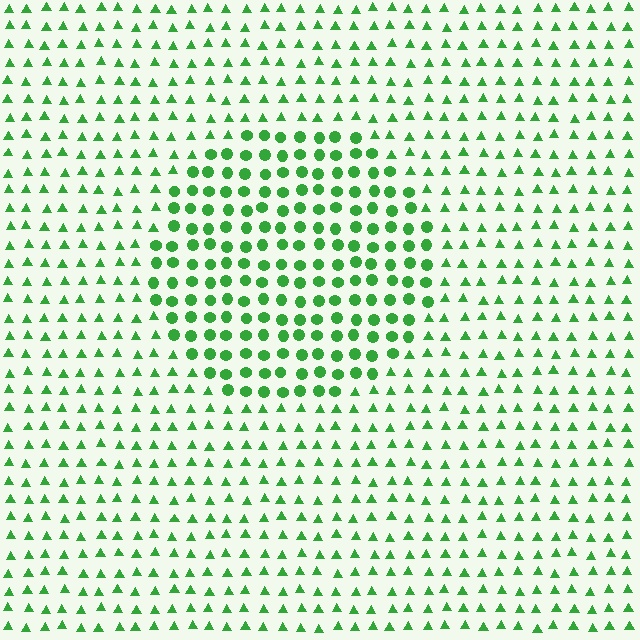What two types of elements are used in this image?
The image uses circles inside the circle region and triangles outside it.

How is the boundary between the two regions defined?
The boundary is defined by a change in element shape: circles inside vs. triangles outside. All elements share the same color and spacing.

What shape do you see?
I see a circle.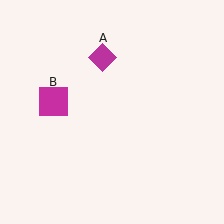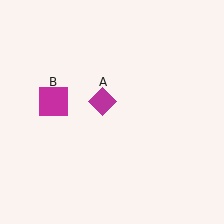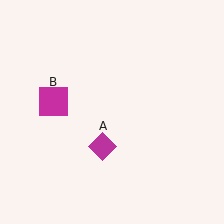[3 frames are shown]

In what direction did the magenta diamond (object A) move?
The magenta diamond (object A) moved down.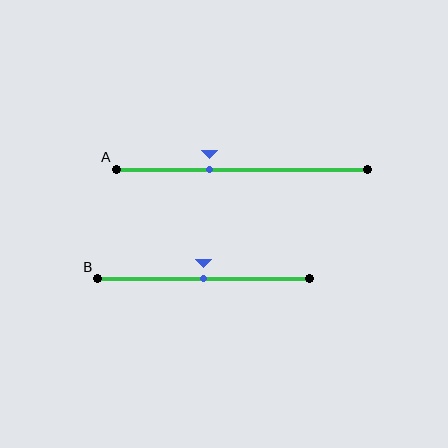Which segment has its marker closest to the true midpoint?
Segment B has its marker closest to the true midpoint.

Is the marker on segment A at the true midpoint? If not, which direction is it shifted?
No, the marker on segment A is shifted to the left by about 13% of the segment length.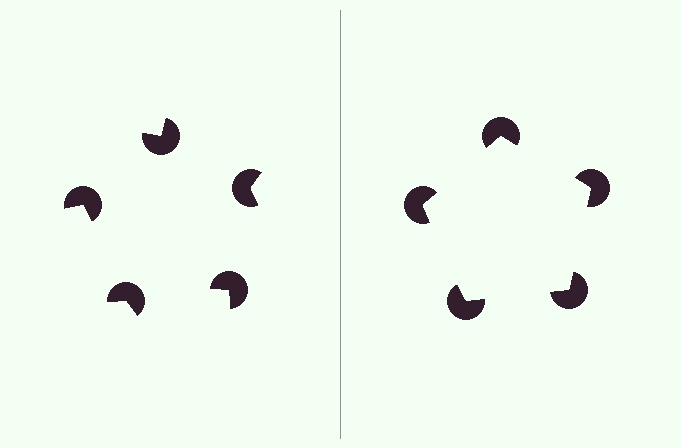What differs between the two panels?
The pac-man discs are positioned identically on both sides; only the wedge orientations differ. On the right they align to a pentagon; on the left they are misaligned.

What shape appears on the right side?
An illusory pentagon.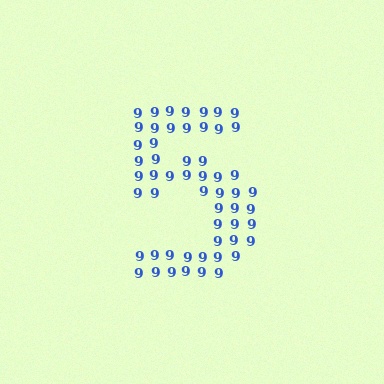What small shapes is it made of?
It is made of small digit 9's.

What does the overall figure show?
The overall figure shows the digit 5.